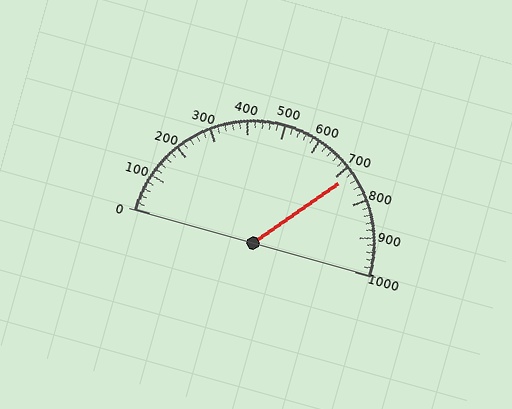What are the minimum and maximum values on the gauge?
The gauge ranges from 0 to 1000.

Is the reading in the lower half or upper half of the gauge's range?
The reading is in the upper half of the range (0 to 1000).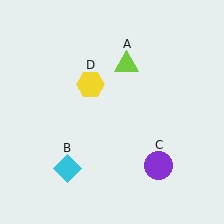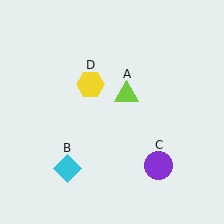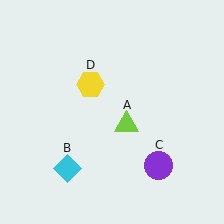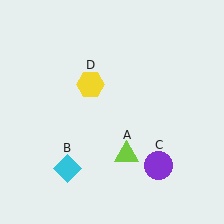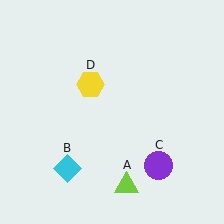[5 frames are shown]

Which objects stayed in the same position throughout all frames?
Cyan diamond (object B) and purple circle (object C) and yellow hexagon (object D) remained stationary.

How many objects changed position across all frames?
1 object changed position: lime triangle (object A).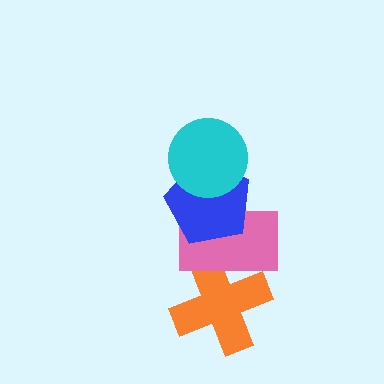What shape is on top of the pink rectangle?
The blue pentagon is on top of the pink rectangle.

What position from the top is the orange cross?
The orange cross is 4th from the top.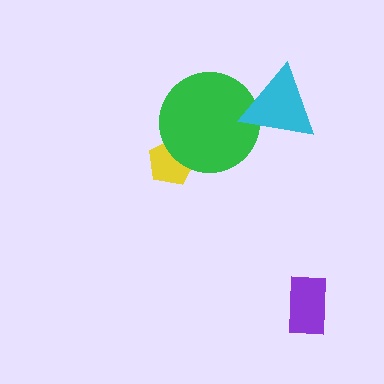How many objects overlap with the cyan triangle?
1 object overlaps with the cyan triangle.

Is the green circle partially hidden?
Yes, it is partially covered by another shape.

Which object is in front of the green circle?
The cyan triangle is in front of the green circle.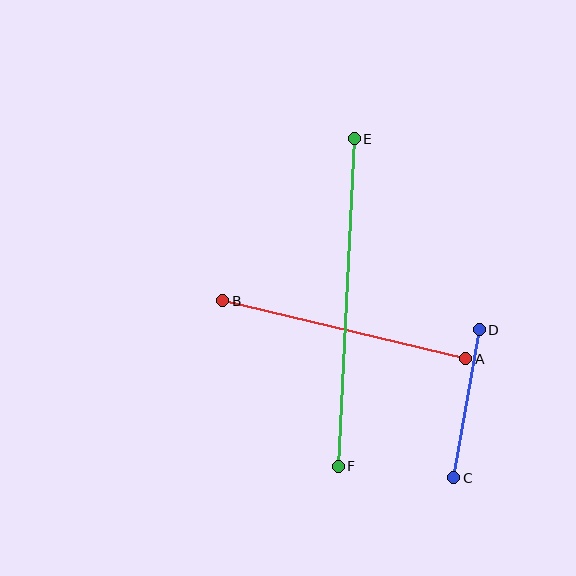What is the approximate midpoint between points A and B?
The midpoint is at approximately (344, 330) pixels.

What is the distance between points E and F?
The distance is approximately 328 pixels.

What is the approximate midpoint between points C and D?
The midpoint is at approximately (467, 404) pixels.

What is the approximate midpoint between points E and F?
The midpoint is at approximately (346, 303) pixels.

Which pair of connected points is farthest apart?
Points E and F are farthest apart.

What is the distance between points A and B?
The distance is approximately 250 pixels.